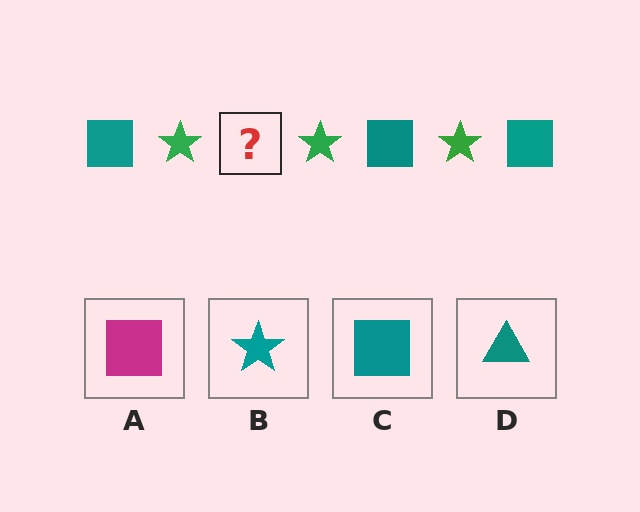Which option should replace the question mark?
Option C.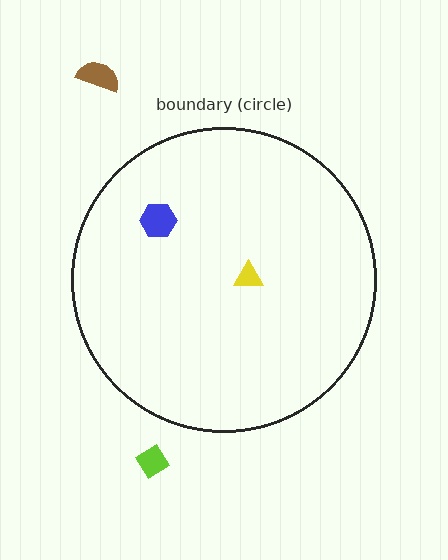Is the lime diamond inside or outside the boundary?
Outside.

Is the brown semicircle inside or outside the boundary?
Outside.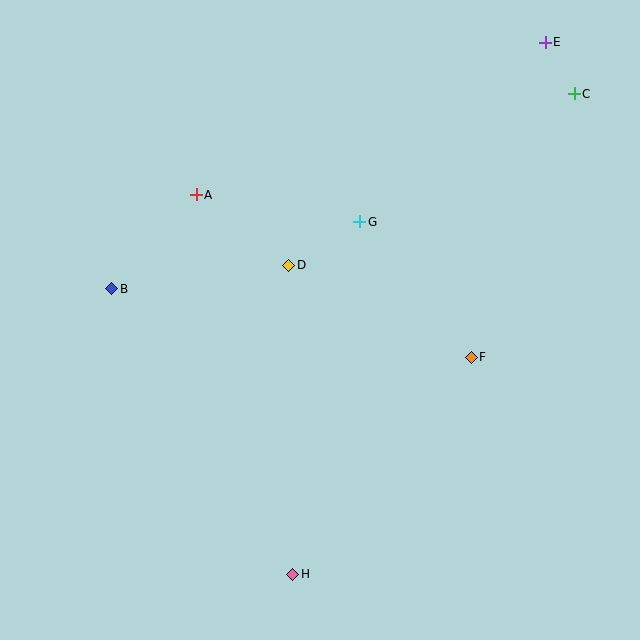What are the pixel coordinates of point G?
Point G is at (360, 222).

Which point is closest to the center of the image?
Point D at (289, 265) is closest to the center.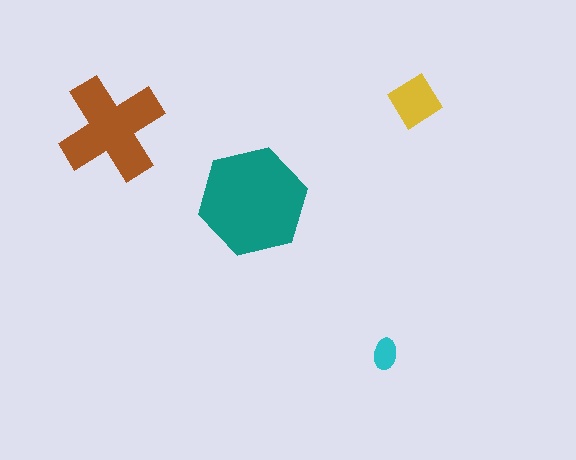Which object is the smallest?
The cyan ellipse.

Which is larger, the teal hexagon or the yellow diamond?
The teal hexagon.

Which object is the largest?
The teal hexagon.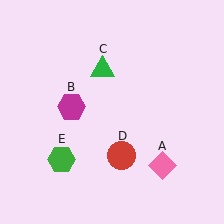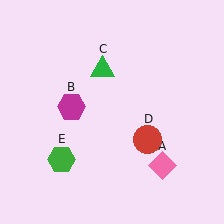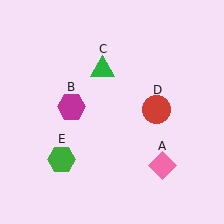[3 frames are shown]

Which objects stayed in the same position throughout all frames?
Pink diamond (object A) and magenta hexagon (object B) and green triangle (object C) and green hexagon (object E) remained stationary.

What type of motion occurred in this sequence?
The red circle (object D) rotated counterclockwise around the center of the scene.